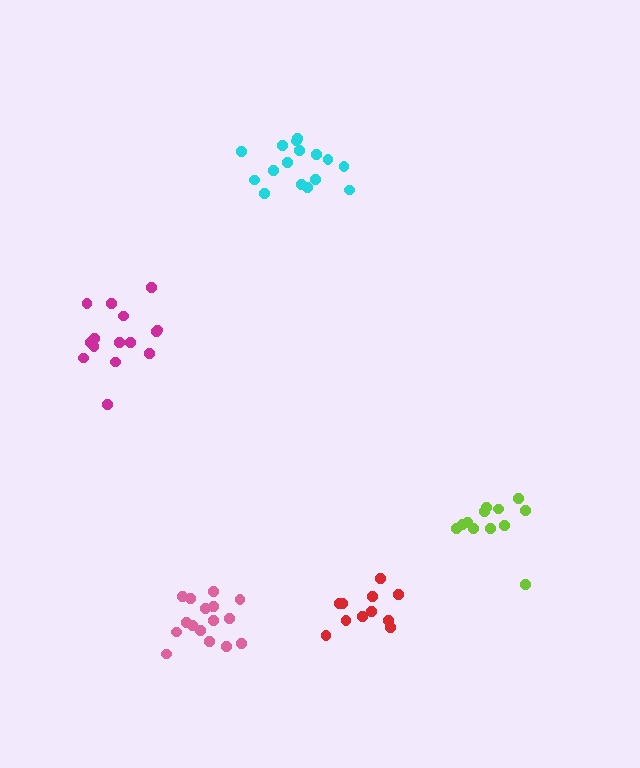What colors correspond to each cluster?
The clusters are colored: pink, lime, magenta, red, cyan.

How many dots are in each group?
Group 1: 16 dots, Group 2: 12 dots, Group 3: 15 dots, Group 4: 11 dots, Group 5: 16 dots (70 total).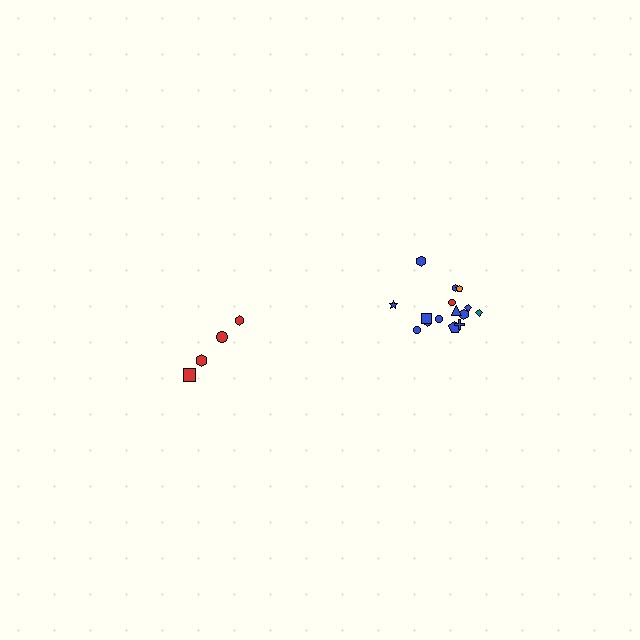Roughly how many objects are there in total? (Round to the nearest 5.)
Roughly 20 objects in total.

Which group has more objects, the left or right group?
The right group.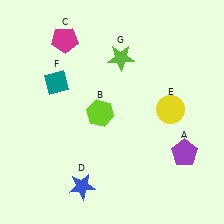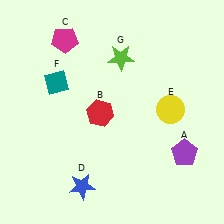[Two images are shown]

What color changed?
The hexagon (B) changed from lime in Image 1 to red in Image 2.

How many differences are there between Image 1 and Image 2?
There is 1 difference between the two images.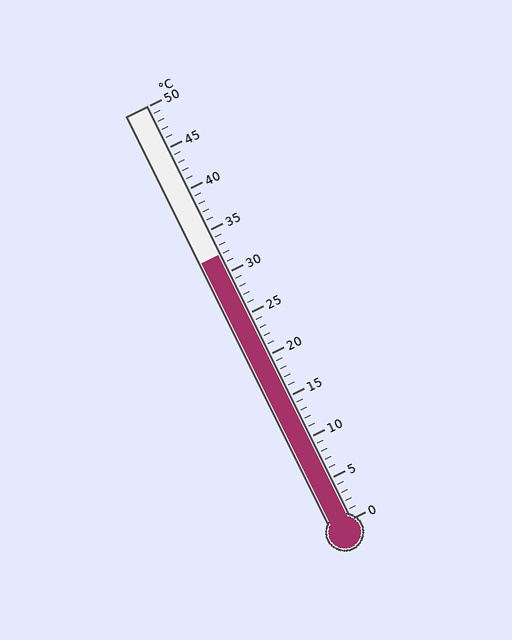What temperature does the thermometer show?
The thermometer shows approximately 32°C.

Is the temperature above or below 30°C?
The temperature is above 30°C.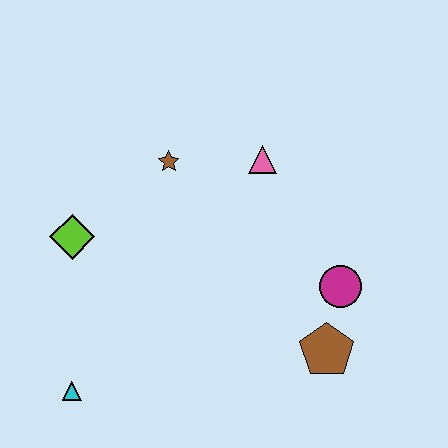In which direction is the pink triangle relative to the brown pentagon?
The pink triangle is above the brown pentagon.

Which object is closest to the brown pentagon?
The magenta circle is closest to the brown pentagon.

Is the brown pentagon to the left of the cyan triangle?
No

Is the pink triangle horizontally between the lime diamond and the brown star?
No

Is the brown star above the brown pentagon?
Yes